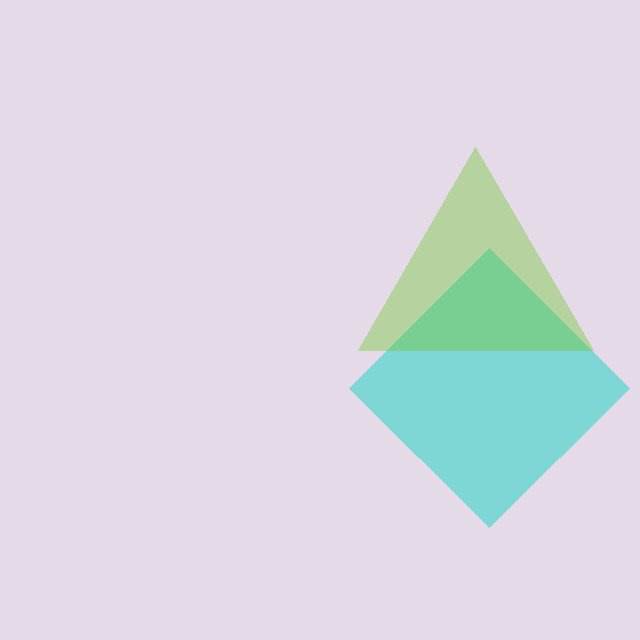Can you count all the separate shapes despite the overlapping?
Yes, there are 2 separate shapes.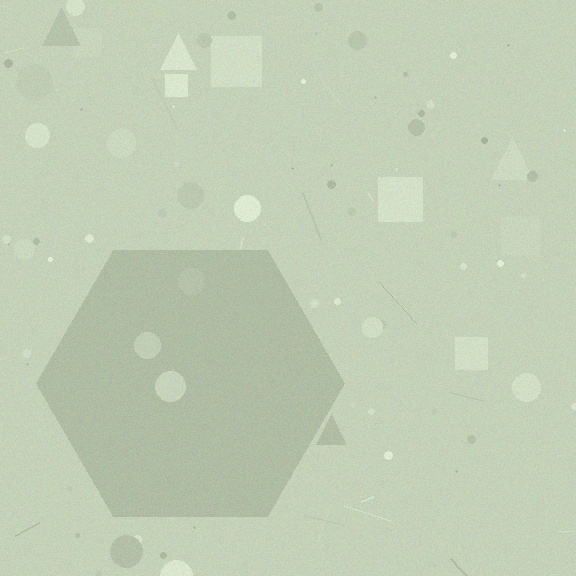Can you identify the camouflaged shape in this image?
The camouflaged shape is a hexagon.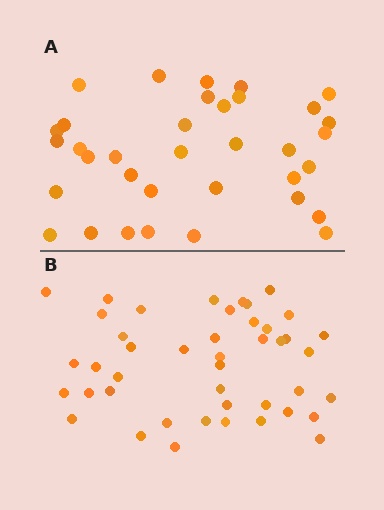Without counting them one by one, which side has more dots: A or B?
Region B (the bottom region) has more dots.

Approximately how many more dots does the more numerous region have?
Region B has roughly 8 or so more dots than region A.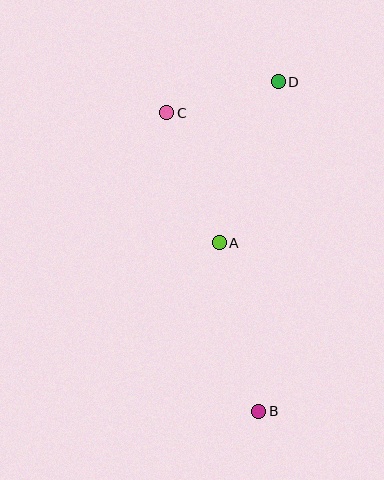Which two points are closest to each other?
Points C and D are closest to each other.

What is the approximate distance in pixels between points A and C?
The distance between A and C is approximately 140 pixels.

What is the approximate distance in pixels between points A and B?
The distance between A and B is approximately 173 pixels.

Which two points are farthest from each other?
Points B and D are farthest from each other.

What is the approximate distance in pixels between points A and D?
The distance between A and D is approximately 171 pixels.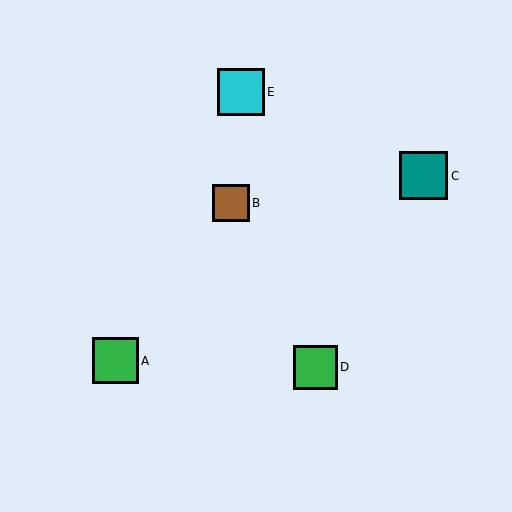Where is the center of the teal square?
The center of the teal square is at (424, 176).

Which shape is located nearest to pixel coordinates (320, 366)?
The green square (labeled D) at (315, 367) is nearest to that location.